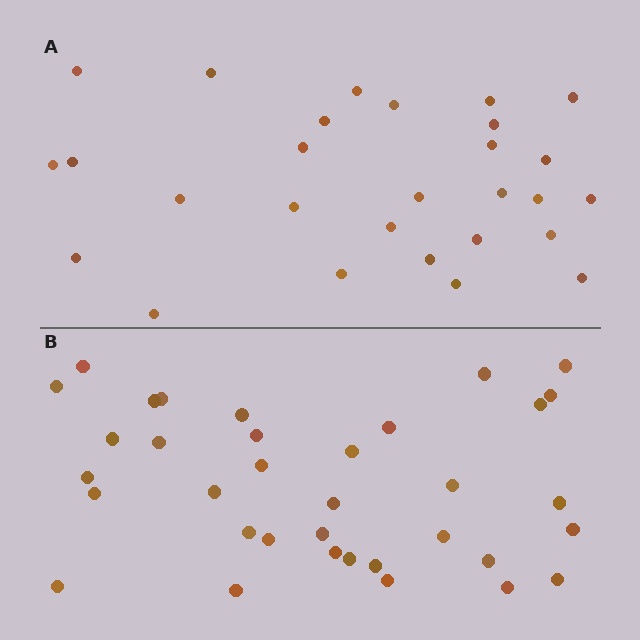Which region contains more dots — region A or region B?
Region B (the bottom region) has more dots.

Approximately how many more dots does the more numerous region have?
Region B has roughly 8 or so more dots than region A.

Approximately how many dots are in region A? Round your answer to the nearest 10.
About 30 dots. (The exact count is 28, which rounds to 30.)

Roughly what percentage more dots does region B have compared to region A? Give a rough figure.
About 25% more.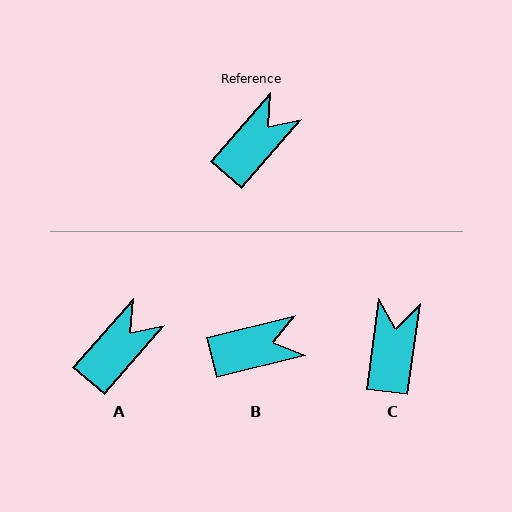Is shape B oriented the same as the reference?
No, it is off by about 35 degrees.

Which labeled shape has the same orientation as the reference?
A.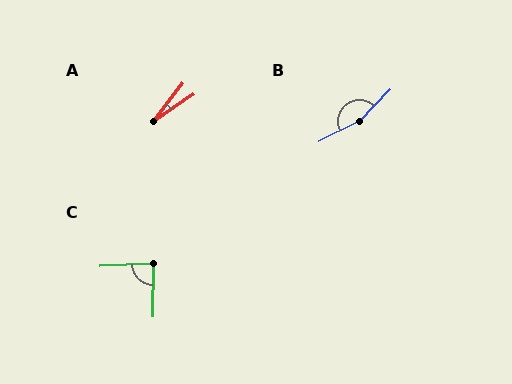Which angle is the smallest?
A, at approximately 18 degrees.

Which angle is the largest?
B, at approximately 161 degrees.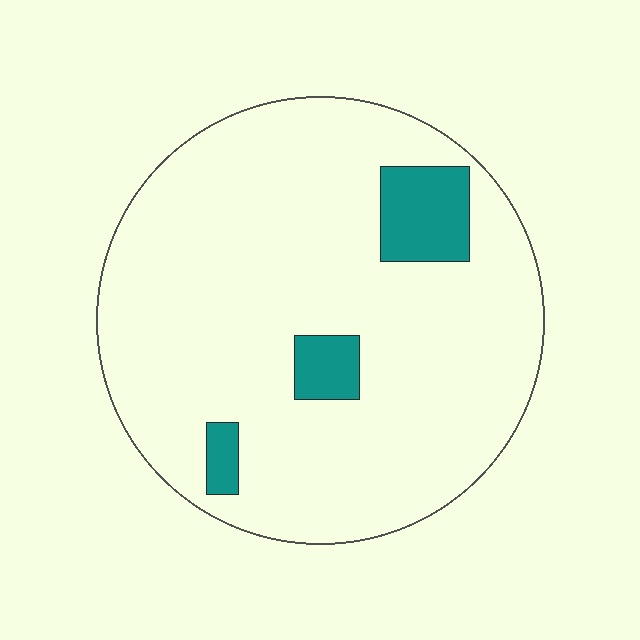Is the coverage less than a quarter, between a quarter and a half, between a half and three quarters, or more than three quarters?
Less than a quarter.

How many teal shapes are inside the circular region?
3.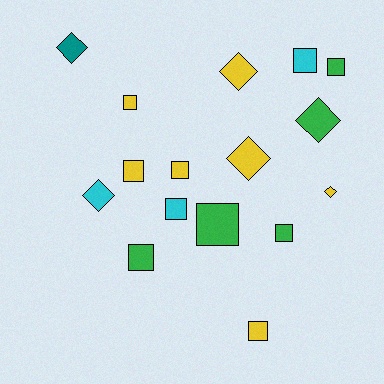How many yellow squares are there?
There are 4 yellow squares.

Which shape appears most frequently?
Square, with 10 objects.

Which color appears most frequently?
Yellow, with 7 objects.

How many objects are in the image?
There are 16 objects.